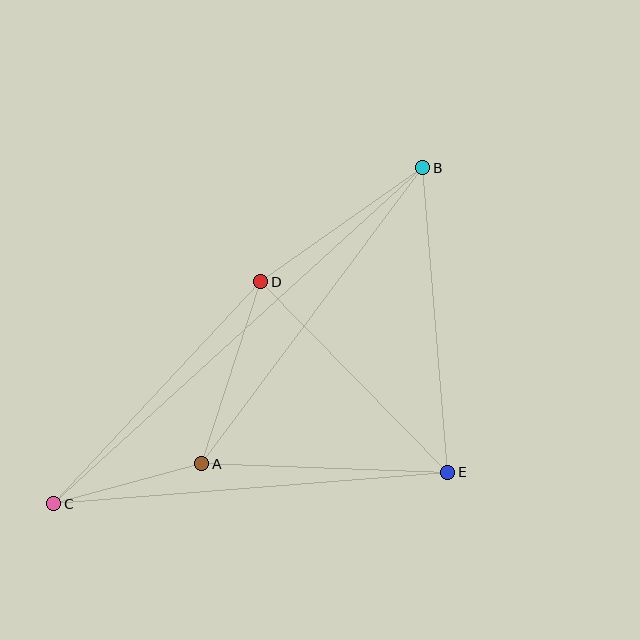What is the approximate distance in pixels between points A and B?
The distance between A and B is approximately 369 pixels.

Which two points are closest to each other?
Points A and C are closest to each other.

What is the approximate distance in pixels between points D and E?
The distance between D and E is approximately 266 pixels.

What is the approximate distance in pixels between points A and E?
The distance between A and E is approximately 246 pixels.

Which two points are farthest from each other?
Points B and C are farthest from each other.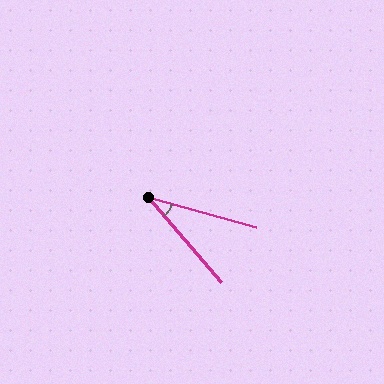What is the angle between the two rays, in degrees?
Approximately 34 degrees.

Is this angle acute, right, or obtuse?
It is acute.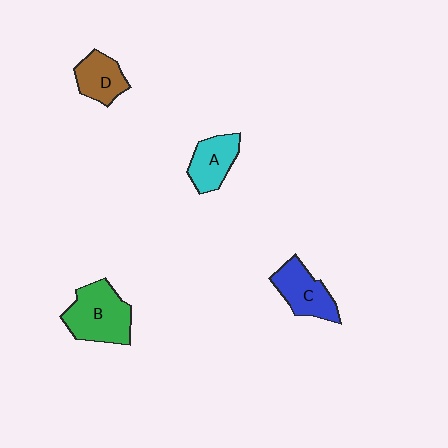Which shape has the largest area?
Shape B (green).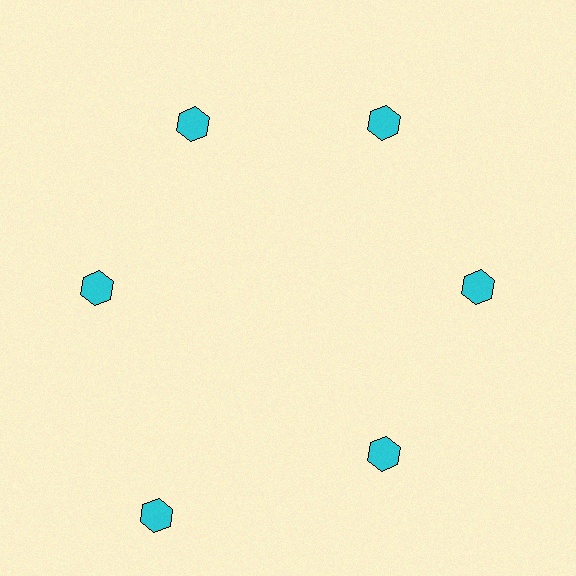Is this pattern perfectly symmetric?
No. The 6 cyan hexagons are arranged in a ring, but one element near the 7 o'clock position is pushed outward from the center, breaking the 6-fold rotational symmetry.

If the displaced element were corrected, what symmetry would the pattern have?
It would have 6-fold rotational symmetry — the pattern would map onto itself every 60 degrees.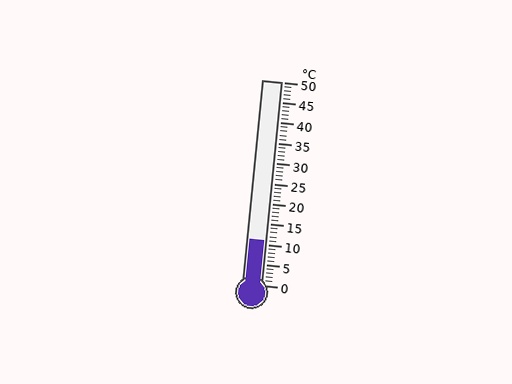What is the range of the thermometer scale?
The thermometer scale ranges from 0°C to 50°C.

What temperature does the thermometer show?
The thermometer shows approximately 11°C.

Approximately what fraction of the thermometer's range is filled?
The thermometer is filled to approximately 20% of its range.